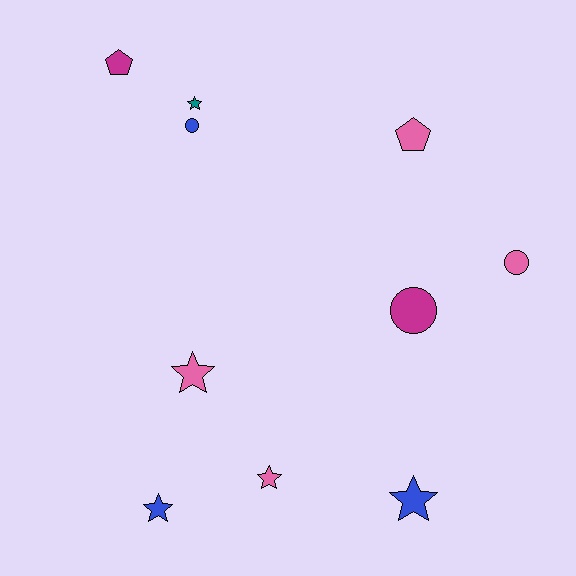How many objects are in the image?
There are 10 objects.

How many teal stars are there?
There is 1 teal star.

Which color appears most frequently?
Pink, with 4 objects.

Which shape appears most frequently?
Star, with 5 objects.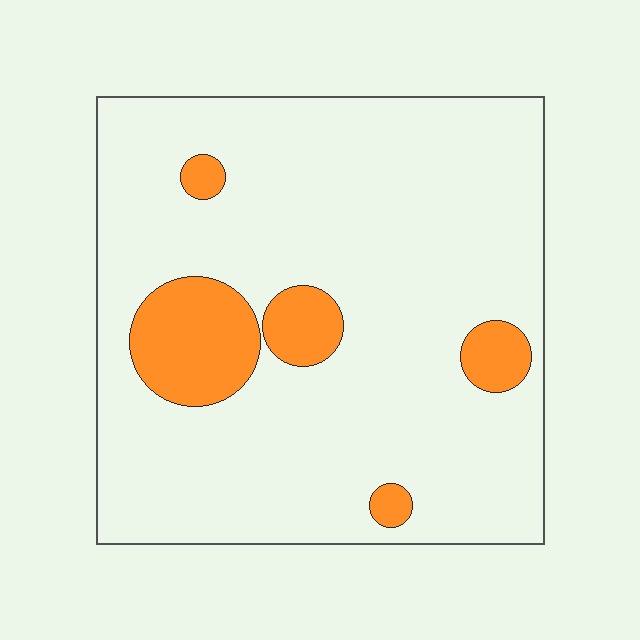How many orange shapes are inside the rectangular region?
5.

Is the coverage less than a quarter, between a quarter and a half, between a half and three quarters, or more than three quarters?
Less than a quarter.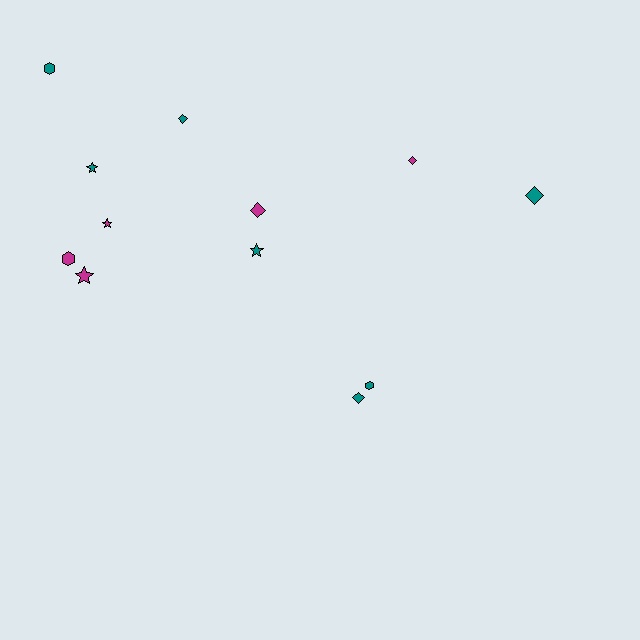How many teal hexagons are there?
There are 2 teal hexagons.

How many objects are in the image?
There are 12 objects.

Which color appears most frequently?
Teal, with 7 objects.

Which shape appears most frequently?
Diamond, with 5 objects.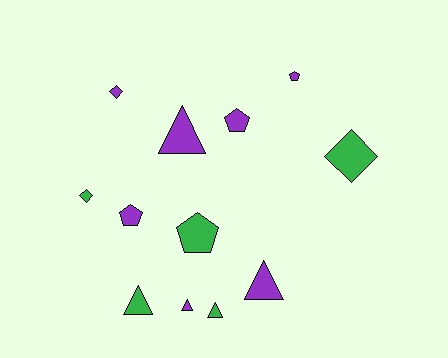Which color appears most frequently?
Purple, with 7 objects.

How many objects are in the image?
There are 12 objects.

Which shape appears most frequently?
Triangle, with 5 objects.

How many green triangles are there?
There are 2 green triangles.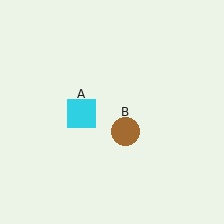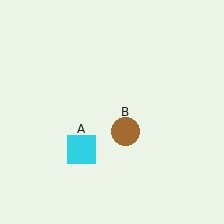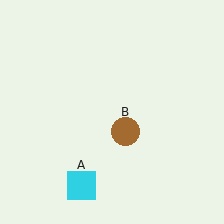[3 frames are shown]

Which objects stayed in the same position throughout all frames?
Brown circle (object B) remained stationary.